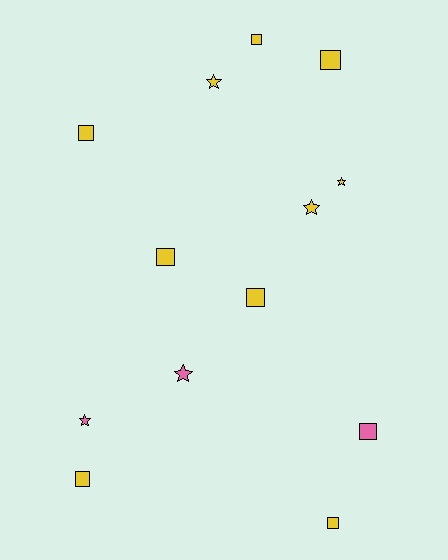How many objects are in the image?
There are 13 objects.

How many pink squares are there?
There is 1 pink square.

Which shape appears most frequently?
Square, with 8 objects.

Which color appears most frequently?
Yellow, with 10 objects.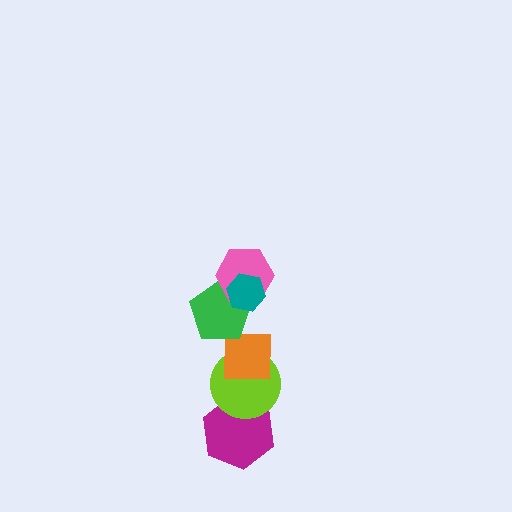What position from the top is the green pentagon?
The green pentagon is 3rd from the top.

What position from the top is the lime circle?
The lime circle is 5th from the top.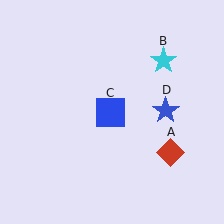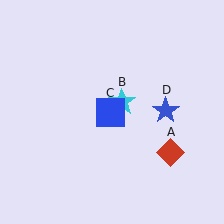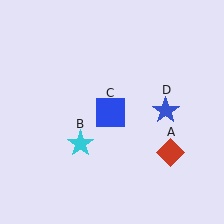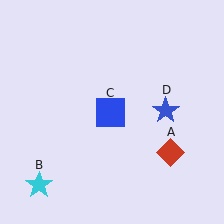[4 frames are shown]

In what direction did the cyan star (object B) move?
The cyan star (object B) moved down and to the left.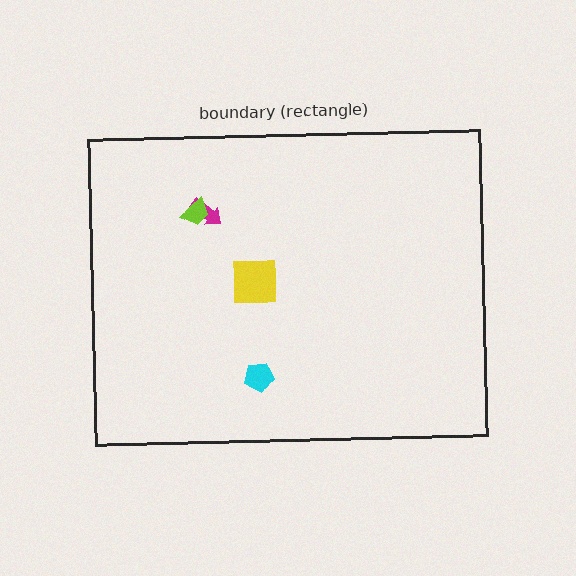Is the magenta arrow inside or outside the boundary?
Inside.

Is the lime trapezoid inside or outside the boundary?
Inside.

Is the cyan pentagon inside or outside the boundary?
Inside.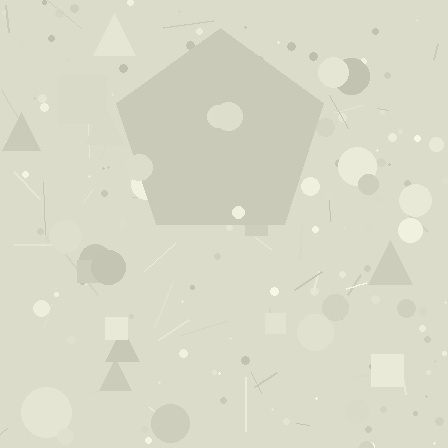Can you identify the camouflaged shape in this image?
The camouflaged shape is a pentagon.